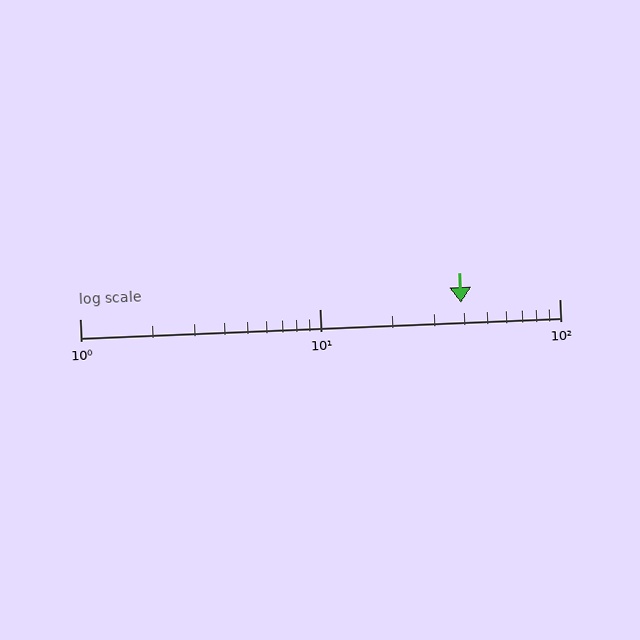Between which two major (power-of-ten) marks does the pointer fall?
The pointer is between 10 and 100.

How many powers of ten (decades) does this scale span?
The scale spans 2 decades, from 1 to 100.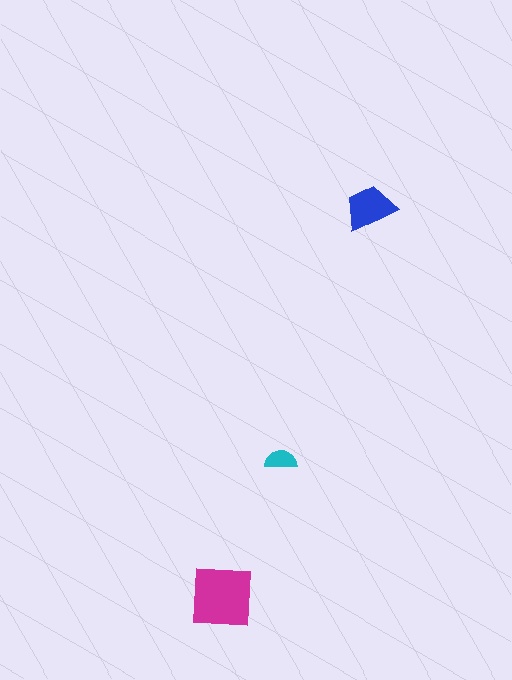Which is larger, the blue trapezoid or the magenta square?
The magenta square.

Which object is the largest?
The magenta square.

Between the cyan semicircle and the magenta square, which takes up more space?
The magenta square.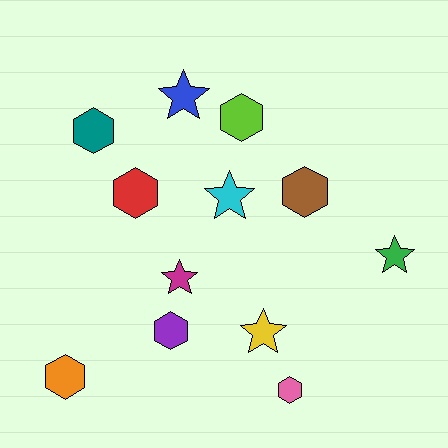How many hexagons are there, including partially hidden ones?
There are 7 hexagons.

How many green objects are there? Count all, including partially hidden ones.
There is 1 green object.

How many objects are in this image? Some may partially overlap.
There are 12 objects.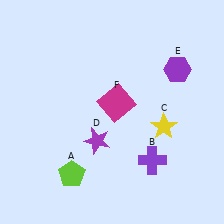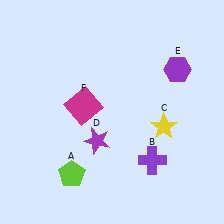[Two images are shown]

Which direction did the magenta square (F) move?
The magenta square (F) moved left.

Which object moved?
The magenta square (F) moved left.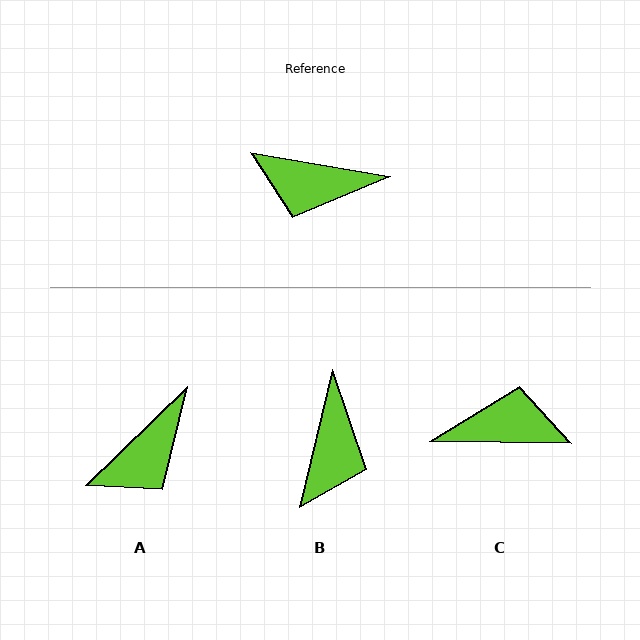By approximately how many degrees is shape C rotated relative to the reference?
Approximately 171 degrees clockwise.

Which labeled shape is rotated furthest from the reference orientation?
C, about 171 degrees away.